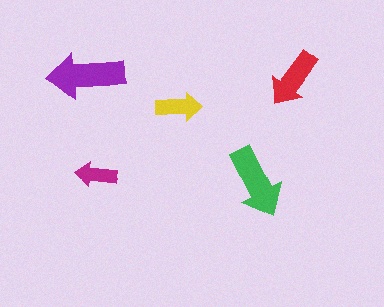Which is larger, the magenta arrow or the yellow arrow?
The yellow one.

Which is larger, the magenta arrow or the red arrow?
The red one.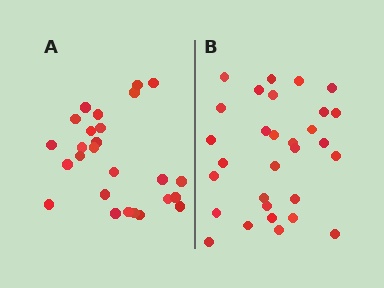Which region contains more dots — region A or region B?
Region B (the right region) has more dots.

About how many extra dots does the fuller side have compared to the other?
Region B has about 4 more dots than region A.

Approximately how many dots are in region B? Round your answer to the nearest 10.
About 30 dots.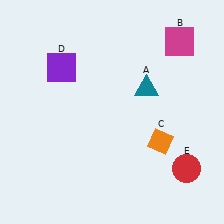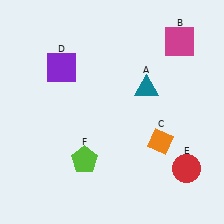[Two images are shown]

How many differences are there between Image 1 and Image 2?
There is 1 difference between the two images.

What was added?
A lime pentagon (F) was added in Image 2.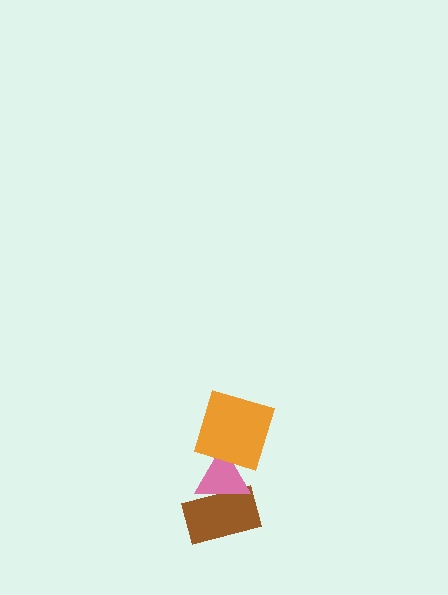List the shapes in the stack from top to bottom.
From top to bottom: the orange square, the pink triangle, the brown rectangle.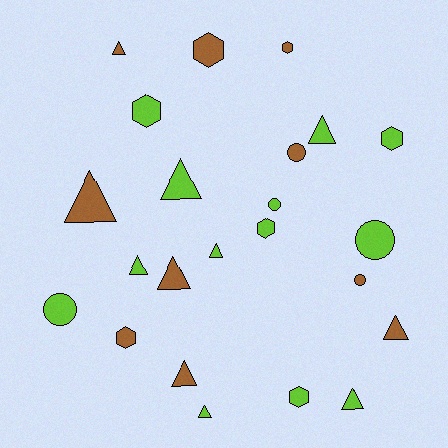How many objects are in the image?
There are 23 objects.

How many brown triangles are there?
There are 5 brown triangles.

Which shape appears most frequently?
Triangle, with 11 objects.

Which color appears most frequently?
Lime, with 13 objects.